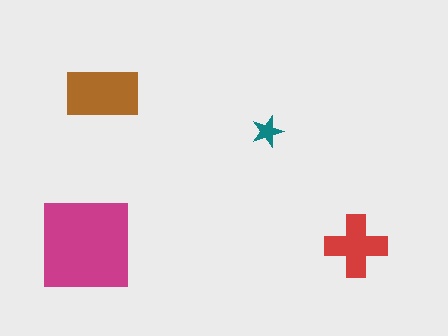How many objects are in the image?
There are 4 objects in the image.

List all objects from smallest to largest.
The teal star, the red cross, the brown rectangle, the magenta square.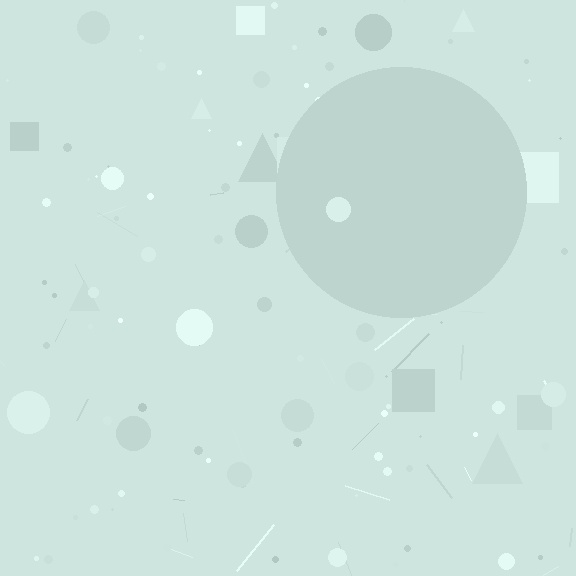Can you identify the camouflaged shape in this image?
The camouflaged shape is a circle.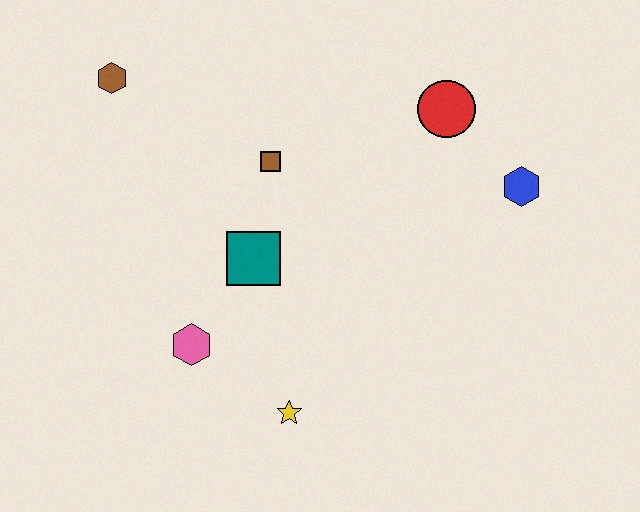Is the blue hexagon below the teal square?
No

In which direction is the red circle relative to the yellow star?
The red circle is above the yellow star.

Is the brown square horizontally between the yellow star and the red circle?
No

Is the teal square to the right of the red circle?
No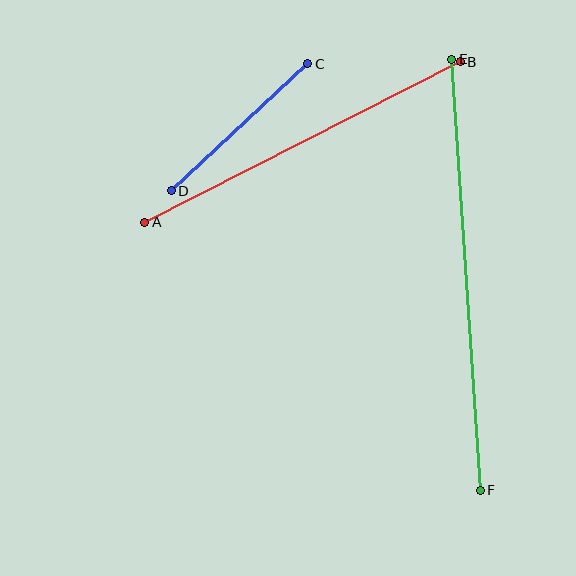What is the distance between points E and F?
The distance is approximately 432 pixels.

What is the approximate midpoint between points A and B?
The midpoint is at approximately (302, 142) pixels.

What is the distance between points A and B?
The distance is approximately 354 pixels.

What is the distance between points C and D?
The distance is approximately 187 pixels.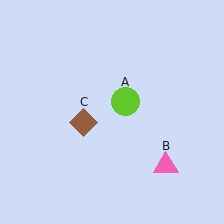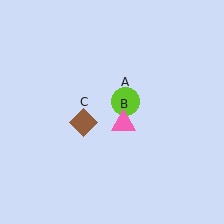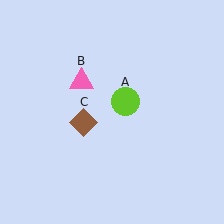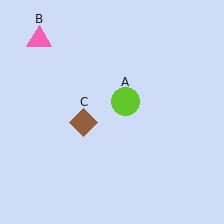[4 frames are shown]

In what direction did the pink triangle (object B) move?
The pink triangle (object B) moved up and to the left.